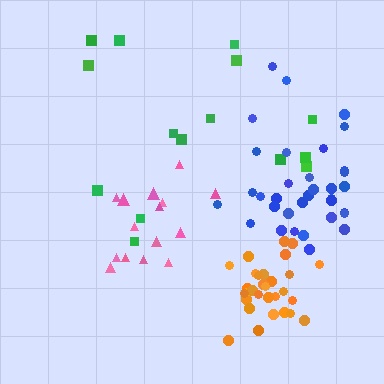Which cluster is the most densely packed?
Orange.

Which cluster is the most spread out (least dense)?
Green.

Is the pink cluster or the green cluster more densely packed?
Pink.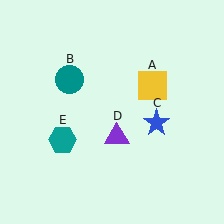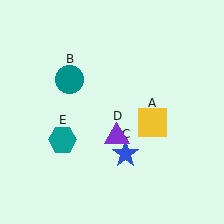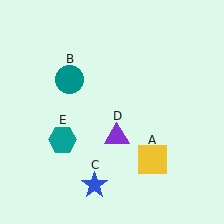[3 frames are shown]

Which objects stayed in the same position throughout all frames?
Teal circle (object B) and purple triangle (object D) and teal hexagon (object E) remained stationary.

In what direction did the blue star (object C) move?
The blue star (object C) moved down and to the left.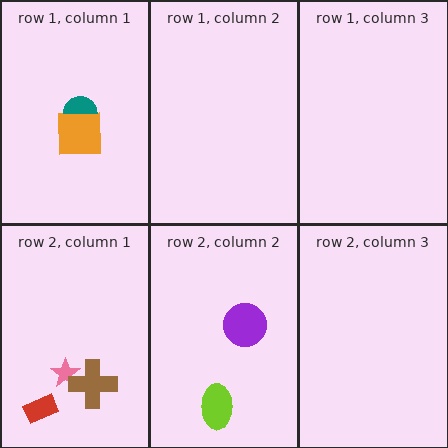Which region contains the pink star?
The row 2, column 1 region.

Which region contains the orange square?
The row 1, column 1 region.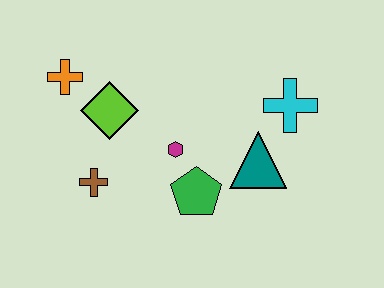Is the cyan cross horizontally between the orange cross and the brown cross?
No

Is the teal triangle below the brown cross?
No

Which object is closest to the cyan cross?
The teal triangle is closest to the cyan cross.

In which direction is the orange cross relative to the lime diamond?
The orange cross is to the left of the lime diamond.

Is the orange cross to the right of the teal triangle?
No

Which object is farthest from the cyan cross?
The orange cross is farthest from the cyan cross.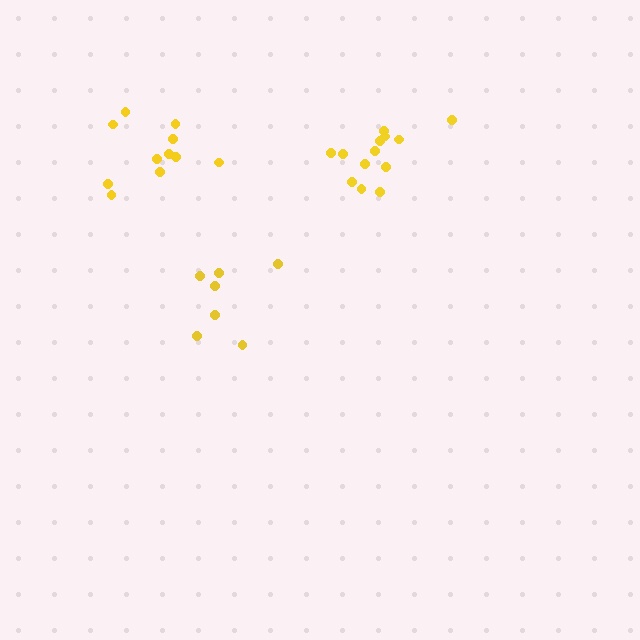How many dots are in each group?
Group 1: 13 dots, Group 2: 7 dots, Group 3: 11 dots (31 total).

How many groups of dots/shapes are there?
There are 3 groups.